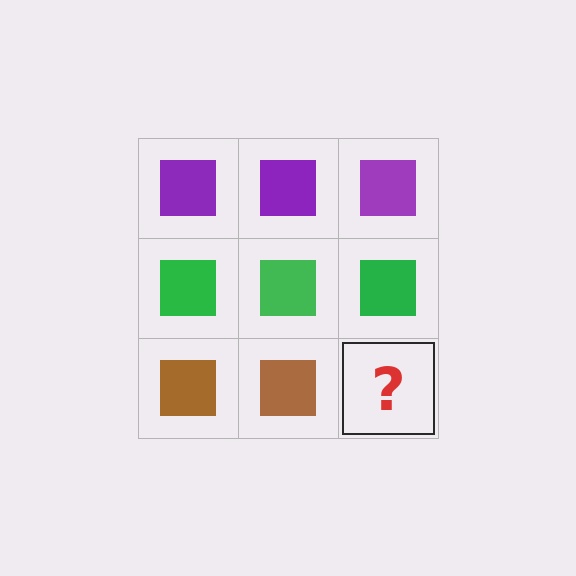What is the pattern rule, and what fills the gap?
The rule is that each row has a consistent color. The gap should be filled with a brown square.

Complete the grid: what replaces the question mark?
The question mark should be replaced with a brown square.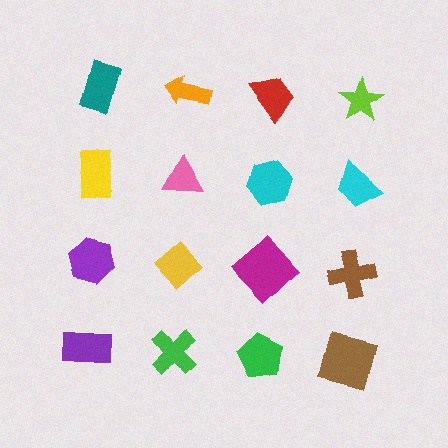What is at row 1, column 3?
A red trapezoid.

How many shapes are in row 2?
4 shapes.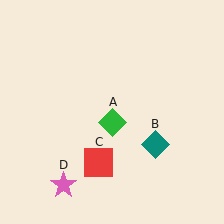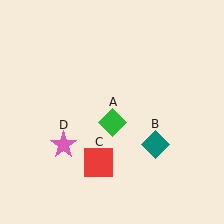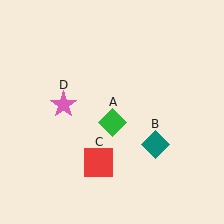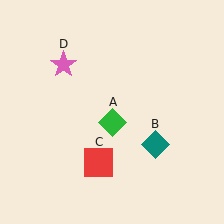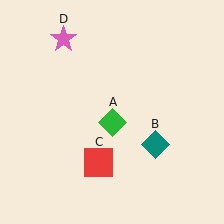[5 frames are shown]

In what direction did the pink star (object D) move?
The pink star (object D) moved up.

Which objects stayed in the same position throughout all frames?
Green diamond (object A) and teal diamond (object B) and red square (object C) remained stationary.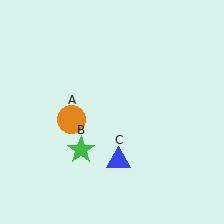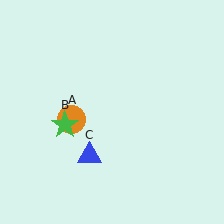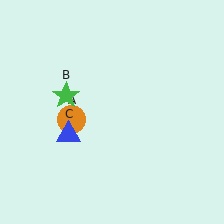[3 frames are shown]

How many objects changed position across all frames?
2 objects changed position: green star (object B), blue triangle (object C).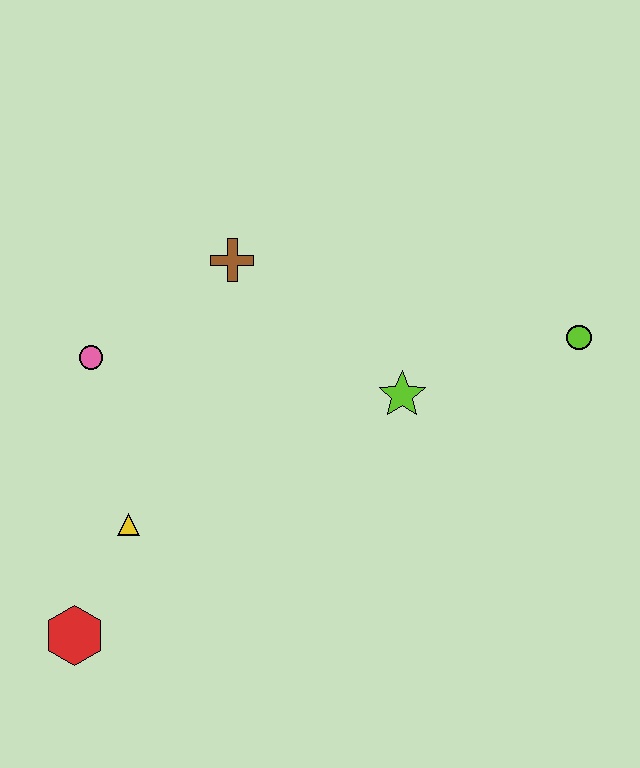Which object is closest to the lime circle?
The lime star is closest to the lime circle.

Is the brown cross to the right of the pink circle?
Yes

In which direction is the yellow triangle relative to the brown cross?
The yellow triangle is below the brown cross.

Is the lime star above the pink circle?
No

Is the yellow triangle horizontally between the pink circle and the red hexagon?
No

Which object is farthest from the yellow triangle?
The lime circle is farthest from the yellow triangle.